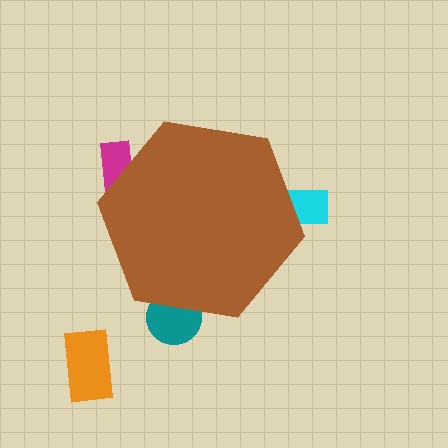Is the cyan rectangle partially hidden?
Yes, the cyan rectangle is partially hidden behind the brown hexagon.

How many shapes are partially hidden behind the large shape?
3 shapes are partially hidden.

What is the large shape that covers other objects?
A brown hexagon.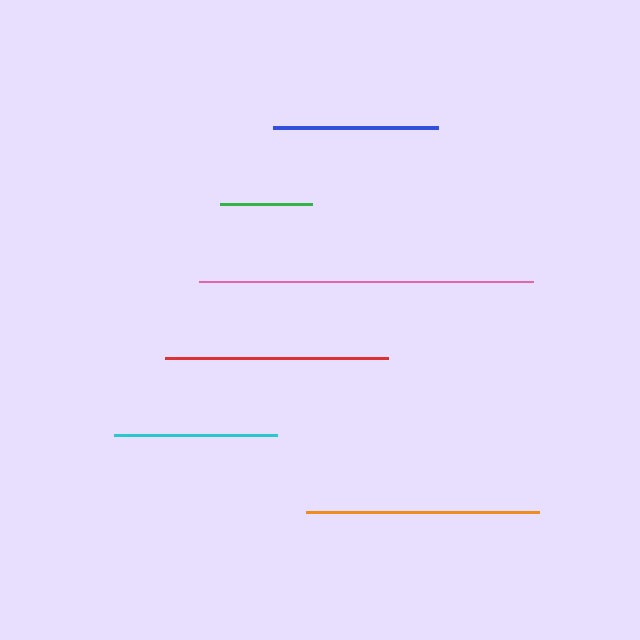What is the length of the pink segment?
The pink segment is approximately 334 pixels long.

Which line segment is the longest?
The pink line is the longest at approximately 334 pixels.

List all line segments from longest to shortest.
From longest to shortest: pink, orange, red, blue, cyan, green.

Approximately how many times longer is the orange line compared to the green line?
The orange line is approximately 2.5 times the length of the green line.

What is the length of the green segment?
The green segment is approximately 92 pixels long.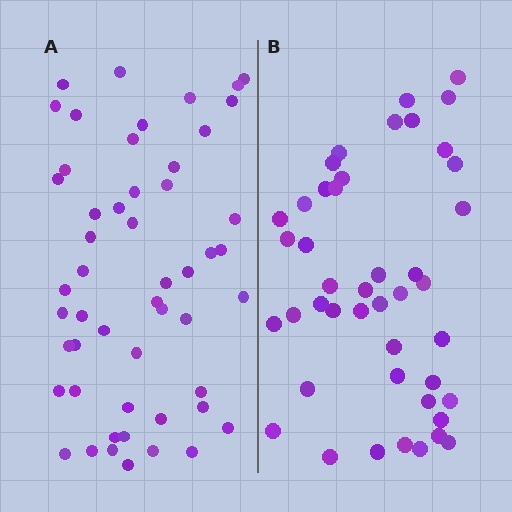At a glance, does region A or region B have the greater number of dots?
Region A (the left region) has more dots.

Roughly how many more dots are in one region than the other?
Region A has roughly 8 or so more dots than region B.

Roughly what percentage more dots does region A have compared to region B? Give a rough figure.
About 20% more.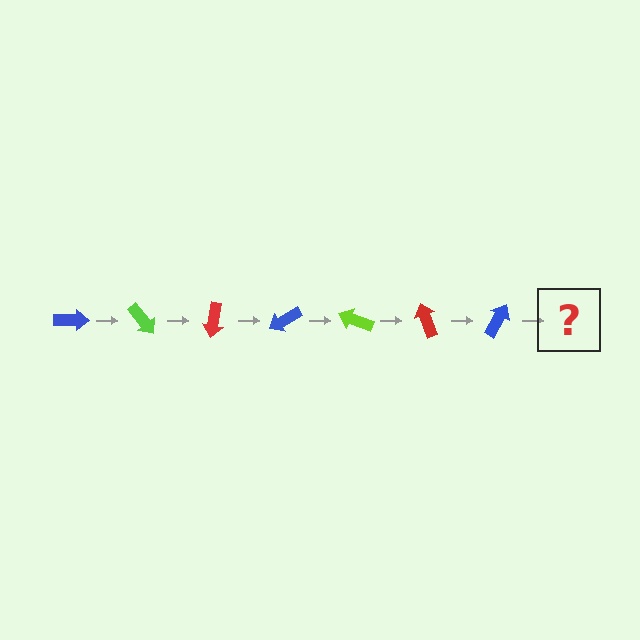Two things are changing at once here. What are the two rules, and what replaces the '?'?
The two rules are that it rotates 50 degrees each step and the color cycles through blue, lime, and red. The '?' should be a lime arrow, rotated 350 degrees from the start.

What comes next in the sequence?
The next element should be a lime arrow, rotated 350 degrees from the start.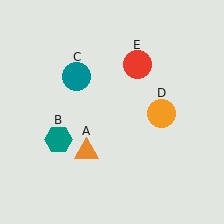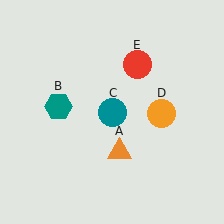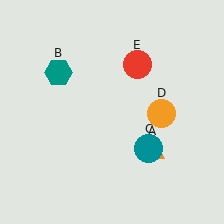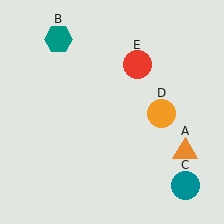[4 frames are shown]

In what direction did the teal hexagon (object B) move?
The teal hexagon (object B) moved up.